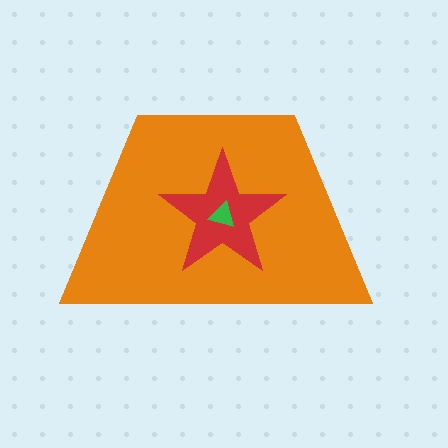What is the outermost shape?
The orange trapezoid.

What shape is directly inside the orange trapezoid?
The red star.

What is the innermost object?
The green triangle.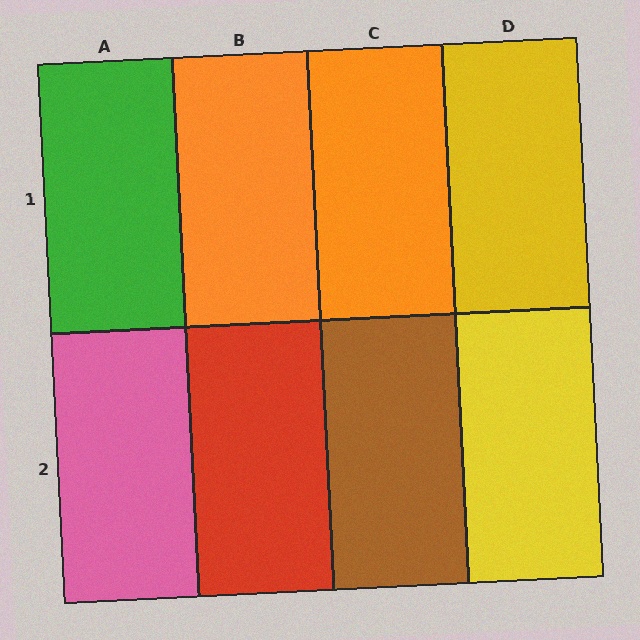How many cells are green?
1 cell is green.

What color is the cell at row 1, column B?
Orange.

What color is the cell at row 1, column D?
Yellow.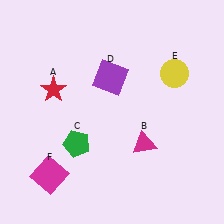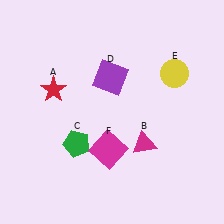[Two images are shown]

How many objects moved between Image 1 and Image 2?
1 object moved between the two images.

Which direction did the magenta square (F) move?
The magenta square (F) moved right.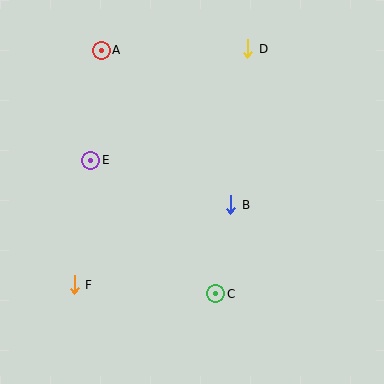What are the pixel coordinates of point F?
Point F is at (74, 285).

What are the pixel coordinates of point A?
Point A is at (101, 50).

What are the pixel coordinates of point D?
Point D is at (248, 49).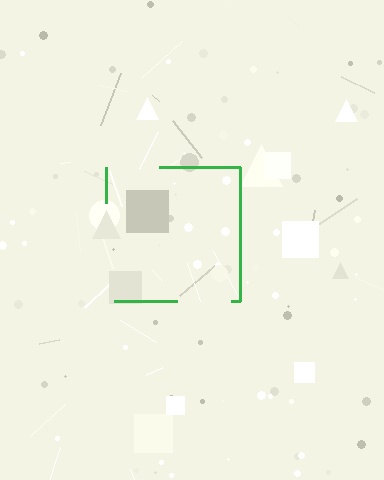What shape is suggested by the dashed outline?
The dashed outline suggests a square.